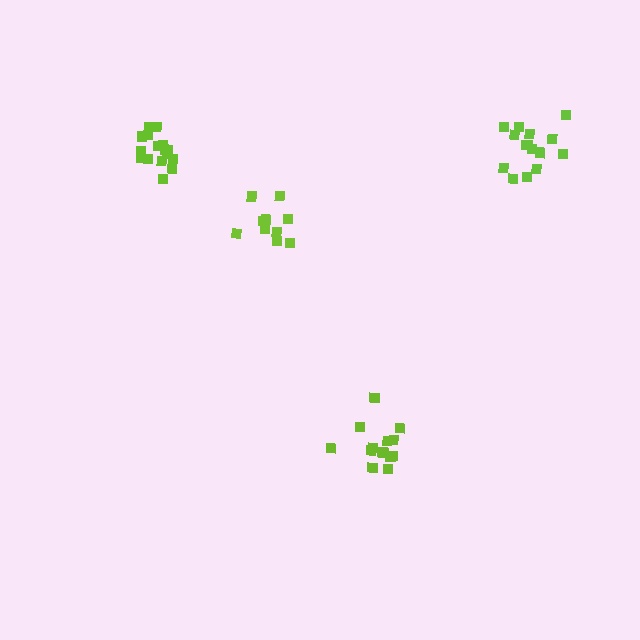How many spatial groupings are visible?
There are 4 spatial groupings.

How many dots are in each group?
Group 1: 16 dots, Group 2: 14 dots, Group 3: 15 dots, Group 4: 10 dots (55 total).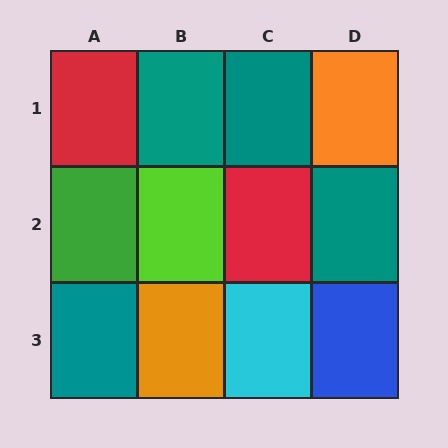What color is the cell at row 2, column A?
Green.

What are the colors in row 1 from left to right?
Red, teal, teal, orange.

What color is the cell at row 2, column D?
Teal.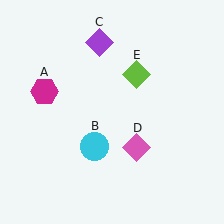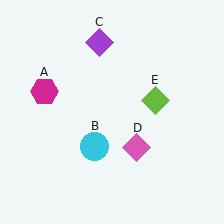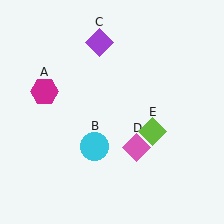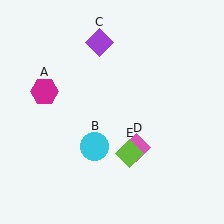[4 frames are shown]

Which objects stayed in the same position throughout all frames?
Magenta hexagon (object A) and cyan circle (object B) and purple diamond (object C) and pink diamond (object D) remained stationary.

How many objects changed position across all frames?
1 object changed position: lime diamond (object E).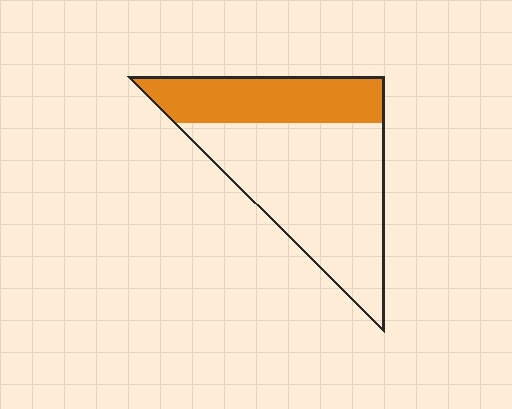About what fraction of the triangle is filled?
About one third (1/3).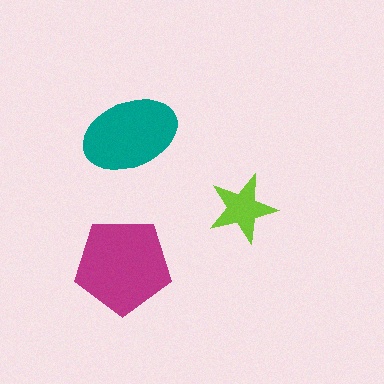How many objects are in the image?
There are 3 objects in the image.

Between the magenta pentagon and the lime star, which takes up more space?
The magenta pentagon.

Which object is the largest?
The magenta pentagon.